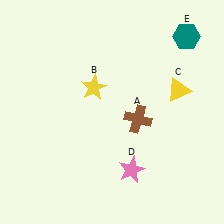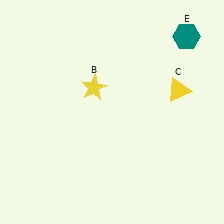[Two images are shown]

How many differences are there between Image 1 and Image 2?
There are 2 differences between the two images.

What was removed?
The pink star (D), the brown cross (A) were removed in Image 2.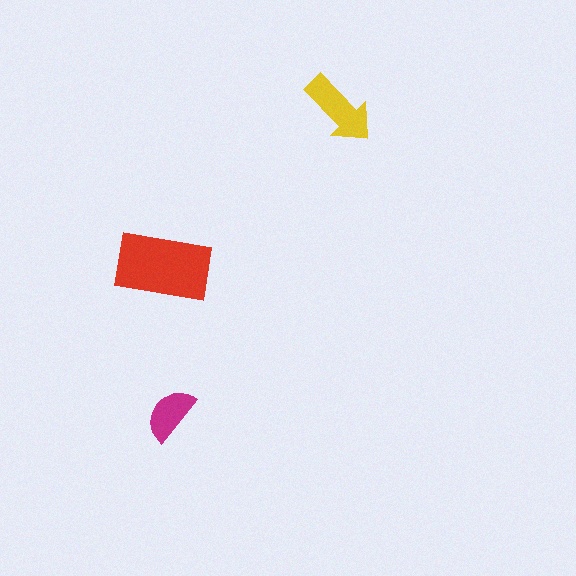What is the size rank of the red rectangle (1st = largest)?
1st.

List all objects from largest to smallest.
The red rectangle, the yellow arrow, the magenta semicircle.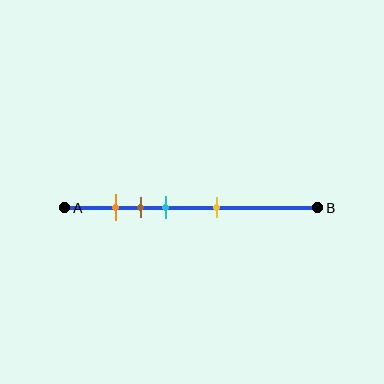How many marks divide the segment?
There are 4 marks dividing the segment.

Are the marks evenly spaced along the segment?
No, the marks are not evenly spaced.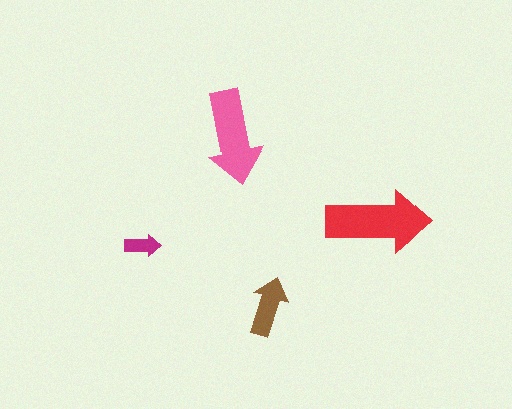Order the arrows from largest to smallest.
the red one, the pink one, the brown one, the magenta one.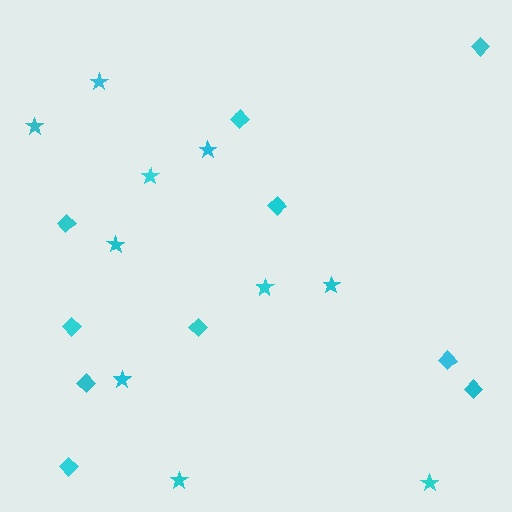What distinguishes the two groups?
There are 2 groups: one group of stars (10) and one group of diamonds (10).